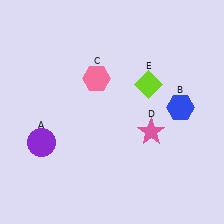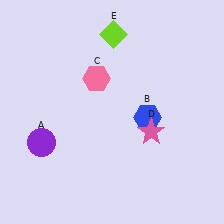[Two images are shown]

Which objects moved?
The objects that moved are: the blue hexagon (B), the lime diamond (E).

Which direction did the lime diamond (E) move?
The lime diamond (E) moved up.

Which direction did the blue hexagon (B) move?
The blue hexagon (B) moved left.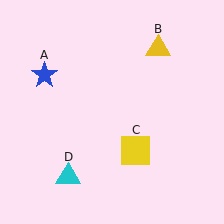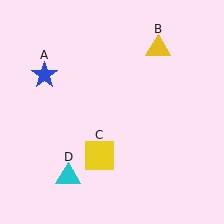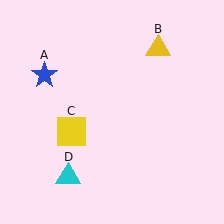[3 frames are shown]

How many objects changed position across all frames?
1 object changed position: yellow square (object C).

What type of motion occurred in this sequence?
The yellow square (object C) rotated clockwise around the center of the scene.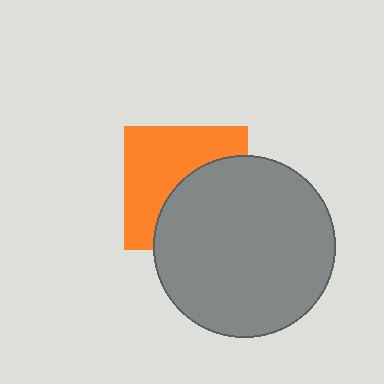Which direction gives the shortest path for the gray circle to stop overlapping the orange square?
Moving toward the lower-right gives the shortest separation.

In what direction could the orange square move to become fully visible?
The orange square could move toward the upper-left. That would shift it out from behind the gray circle entirely.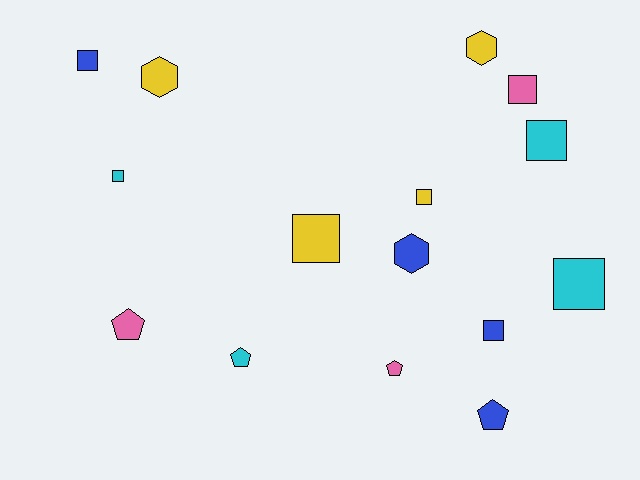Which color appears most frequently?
Cyan, with 4 objects.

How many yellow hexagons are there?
There are 2 yellow hexagons.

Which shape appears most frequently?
Square, with 8 objects.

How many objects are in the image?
There are 15 objects.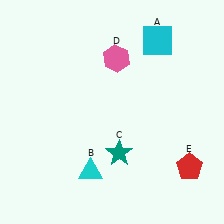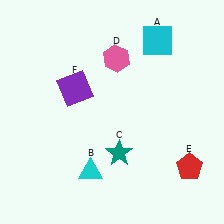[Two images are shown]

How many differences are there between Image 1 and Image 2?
There is 1 difference between the two images.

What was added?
A purple square (F) was added in Image 2.